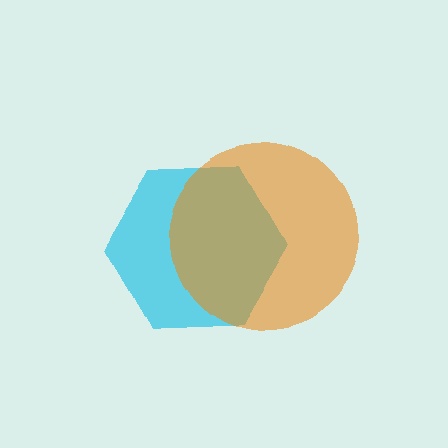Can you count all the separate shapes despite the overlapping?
Yes, there are 2 separate shapes.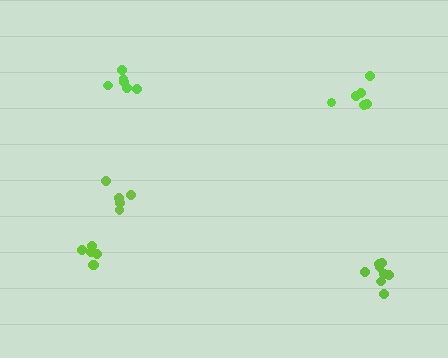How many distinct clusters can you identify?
There are 5 distinct clusters.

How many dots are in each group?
Group 1: 8 dots, Group 2: 6 dots, Group 3: 6 dots, Group 4: 6 dots, Group 5: 6 dots (32 total).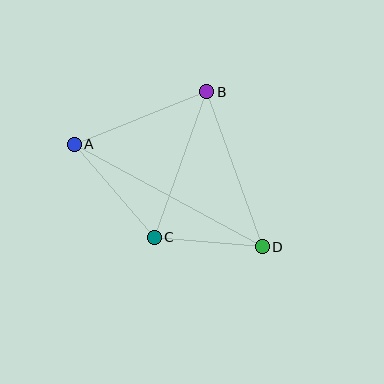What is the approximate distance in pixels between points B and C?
The distance between B and C is approximately 155 pixels.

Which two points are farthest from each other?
Points A and D are farthest from each other.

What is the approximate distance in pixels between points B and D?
The distance between B and D is approximately 165 pixels.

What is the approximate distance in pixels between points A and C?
The distance between A and C is approximately 122 pixels.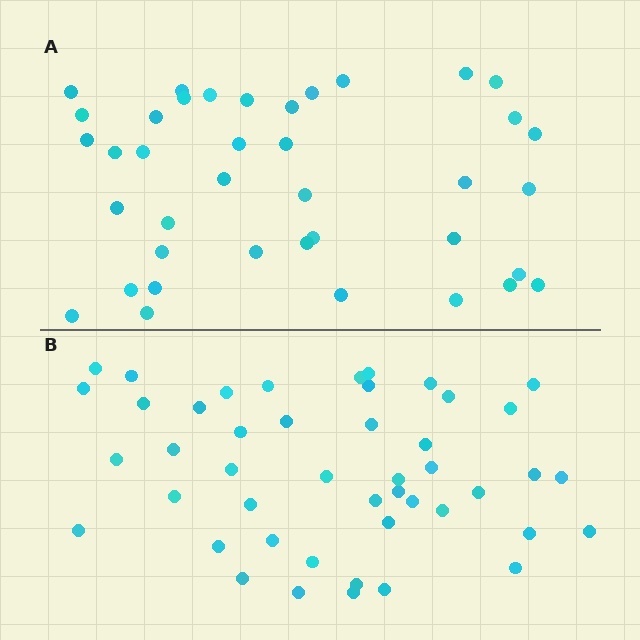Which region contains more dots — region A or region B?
Region B (the bottom region) has more dots.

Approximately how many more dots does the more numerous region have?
Region B has roughly 8 or so more dots than region A.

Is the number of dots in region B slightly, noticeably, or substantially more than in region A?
Region B has only slightly more — the two regions are fairly close. The ratio is roughly 1.2 to 1.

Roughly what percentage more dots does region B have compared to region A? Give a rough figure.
About 20% more.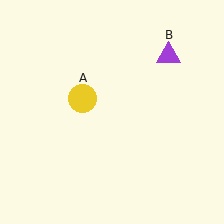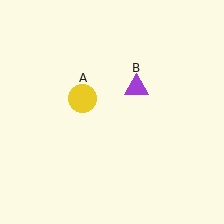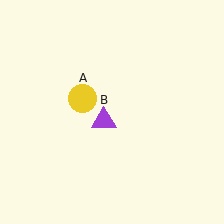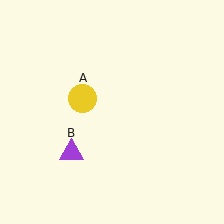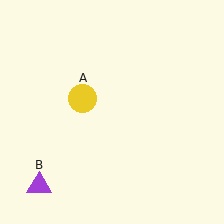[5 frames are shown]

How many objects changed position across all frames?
1 object changed position: purple triangle (object B).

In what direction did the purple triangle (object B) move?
The purple triangle (object B) moved down and to the left.